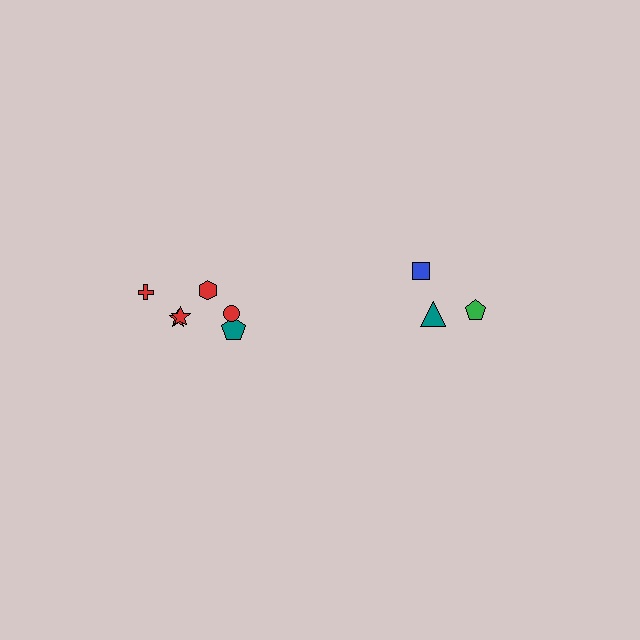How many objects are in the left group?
There are 6 objects.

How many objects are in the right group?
There are 3 objects.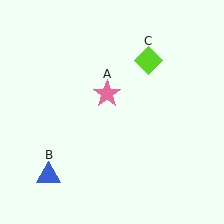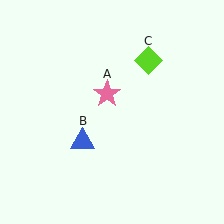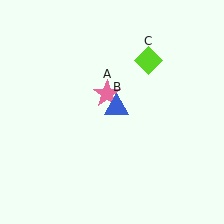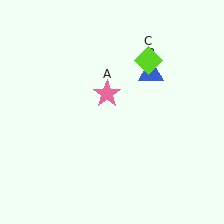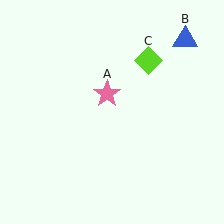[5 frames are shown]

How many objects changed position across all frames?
1 object changed position: blue triangle (object B).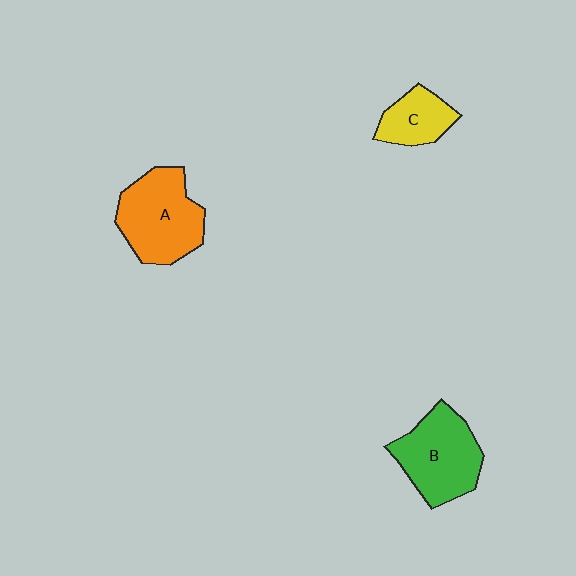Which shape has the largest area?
Shape A (orange).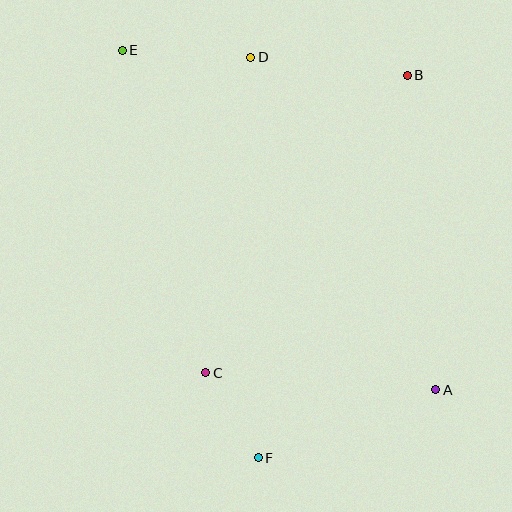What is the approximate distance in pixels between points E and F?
The distance between E and F is approximately 430 pixels.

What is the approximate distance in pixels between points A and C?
The distance between A and C is approximately 231 pixels.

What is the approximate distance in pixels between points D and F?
The distance between D and F is approximately 401 pixels.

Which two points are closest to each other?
Points C and F are closest to each other.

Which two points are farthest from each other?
Points A and E are farthest from each other.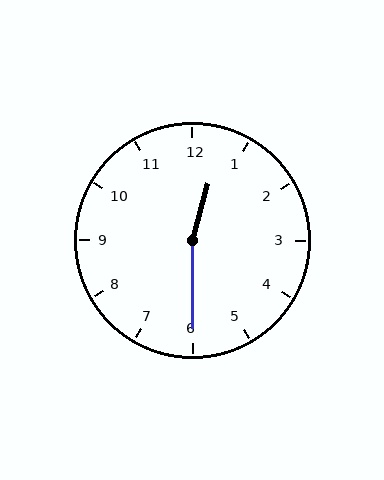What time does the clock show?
12:30.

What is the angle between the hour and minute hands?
Approximately 165 degrees.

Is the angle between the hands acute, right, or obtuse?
It is obtuse.